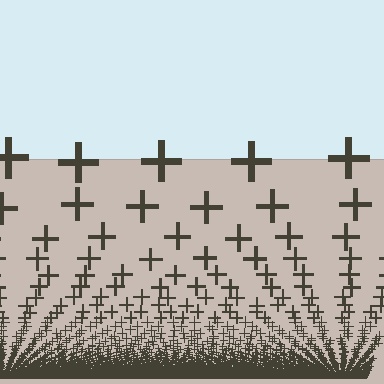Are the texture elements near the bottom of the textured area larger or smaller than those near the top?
Smaller. The gradient is inverted — elements near the bottom are smaller and denser.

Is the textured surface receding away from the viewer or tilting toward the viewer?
The surface appears to tilt toward the viewer. Texture elements get larger and sparser toward the top.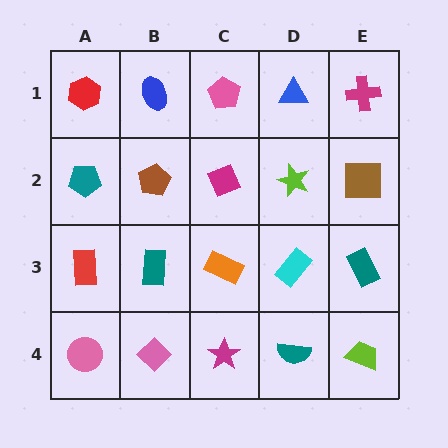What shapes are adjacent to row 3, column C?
A magenta diamond (row 2, column C), a magenta star (row 4, column C), a teal rectangle (row 3, column B), a cyan rectangle (row 3, column D).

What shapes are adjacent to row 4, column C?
An orange rectangle (row 3, column C), a pink diamond (row 4, column B), a teal semicircle (row 4, column D).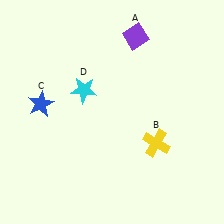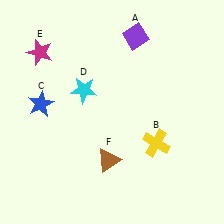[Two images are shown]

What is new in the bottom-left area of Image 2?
A brown triangle (F) was added in the bottom-left area of Image 2.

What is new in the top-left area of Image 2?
A magenta star (E) was added in the top-left area of Image 2.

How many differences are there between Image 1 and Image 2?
There are 2 differences between the two images.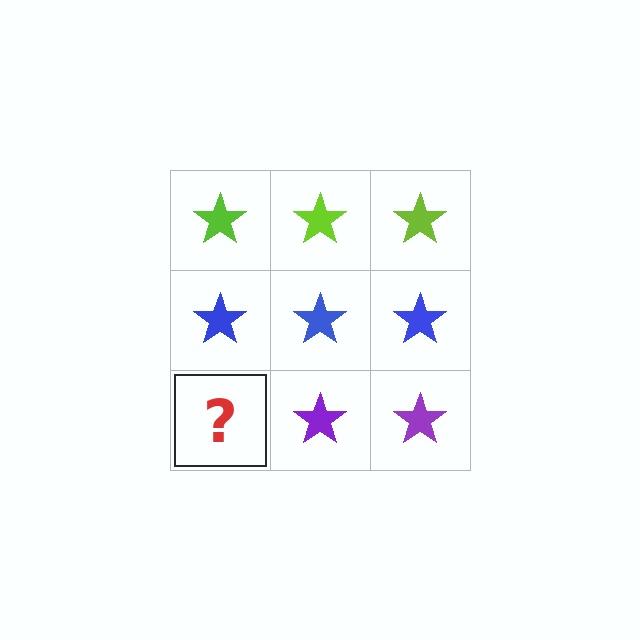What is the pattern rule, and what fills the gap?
The rule is that each row has a consistent color. The gap should be filled with a purple star.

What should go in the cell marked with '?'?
The missing cell should contain a purple star.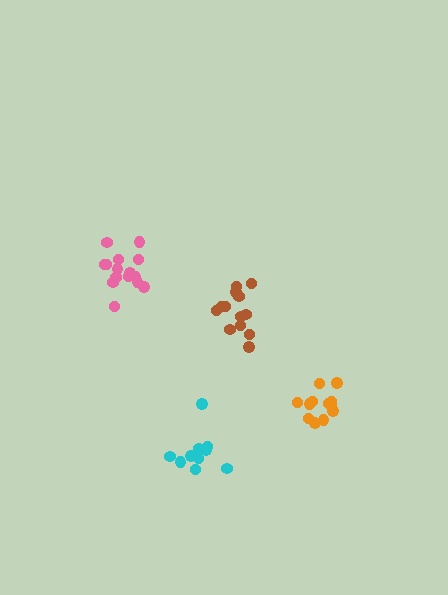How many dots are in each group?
Group 1: 13 dots, Group 2: 15 dots, Group 3: 11 dots, Group 4: 12 dots (51 total).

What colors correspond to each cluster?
The clusters are colored: brown, pink, cyan, orange.